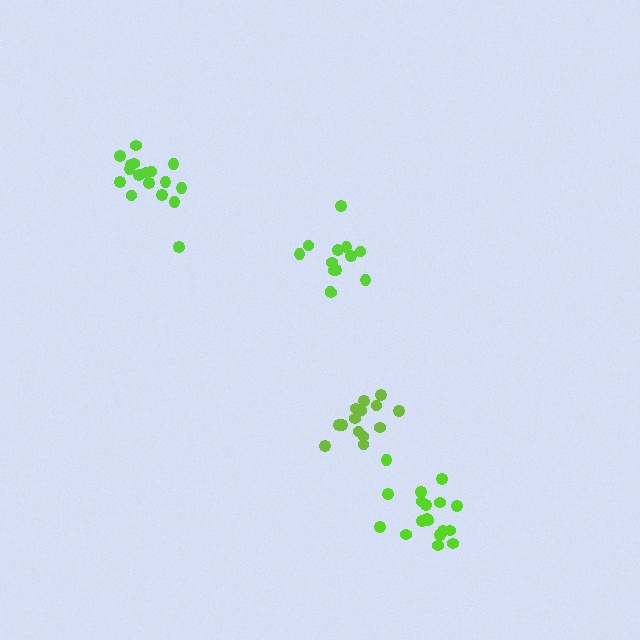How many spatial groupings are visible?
There are 4 spatial groupings.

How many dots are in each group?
Group 1: 13 dots, Group 2: 17 dots, Group 3: 15 dots, Group 4: 18 dots (63 total).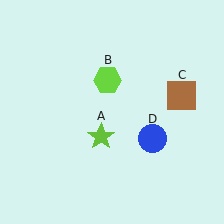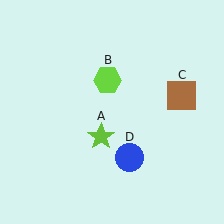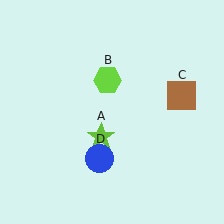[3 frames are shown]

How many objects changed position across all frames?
1 object changed position: blue circle (object D).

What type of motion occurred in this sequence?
The blue circle (object D) rotated clockwise around the center of the scene.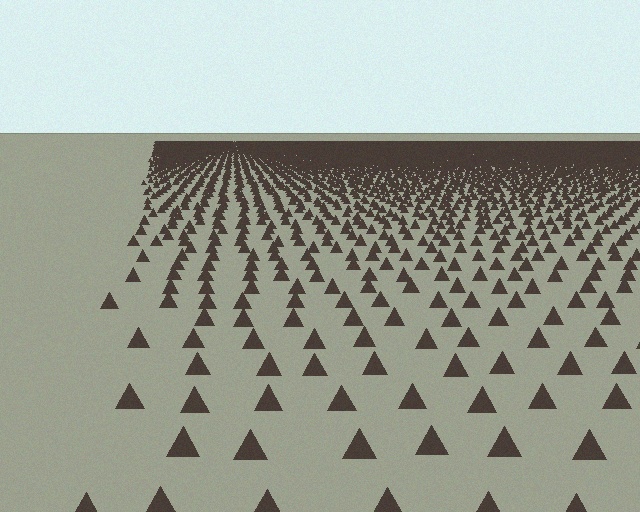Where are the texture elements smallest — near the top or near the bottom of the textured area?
Near the top.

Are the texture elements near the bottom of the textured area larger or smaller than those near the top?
Larger. Near the bottom, elements are closer to the viewer and appear at a bigger on-screen size.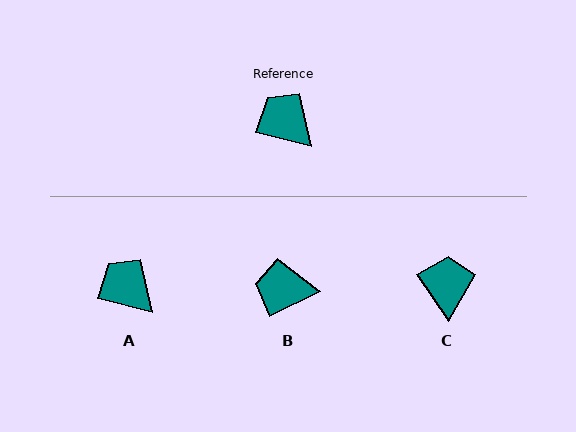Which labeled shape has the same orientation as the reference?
A.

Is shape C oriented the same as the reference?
No, it is off by about 42 degrees.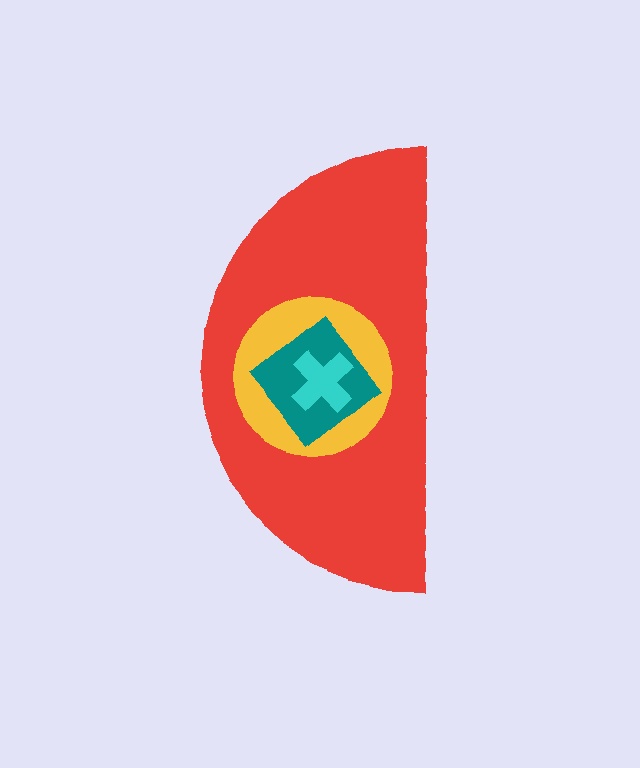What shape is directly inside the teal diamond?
The cyan cross.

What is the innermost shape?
The cyan cross.